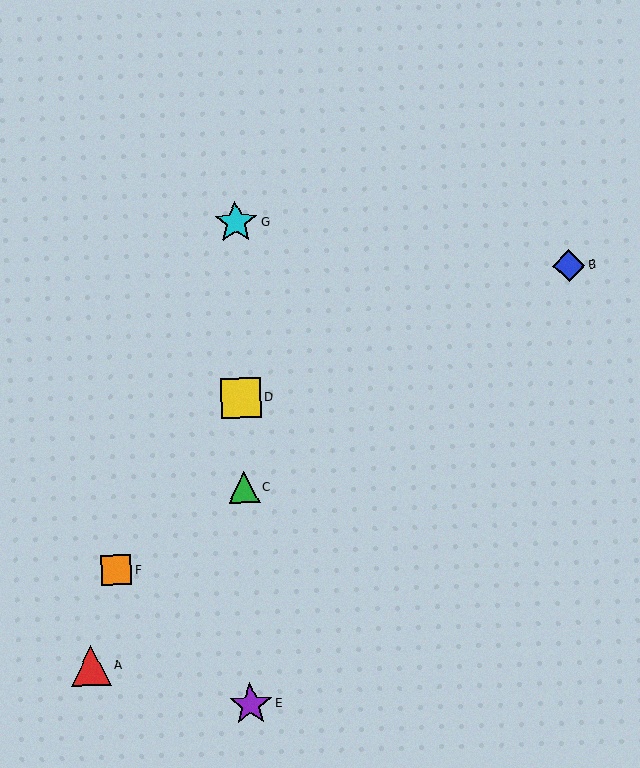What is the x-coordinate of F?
Object F is at x≈116.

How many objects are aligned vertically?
4 objects (C, D, E, G) are aligned vertically.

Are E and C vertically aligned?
Yes, both are at x≈251.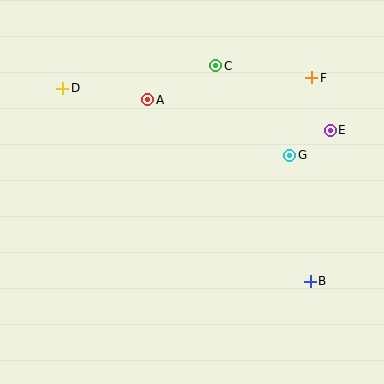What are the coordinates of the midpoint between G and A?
The midpoint between G and A is at (219, 128).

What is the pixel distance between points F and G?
The distance between F and G is 81 pixels.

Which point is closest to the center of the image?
Point A at (148, 100) is closest to the center.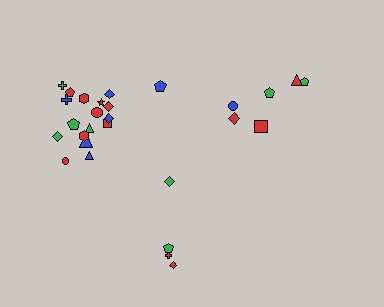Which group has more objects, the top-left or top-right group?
The top-left group.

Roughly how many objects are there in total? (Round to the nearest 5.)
Roughly 30 objects in total.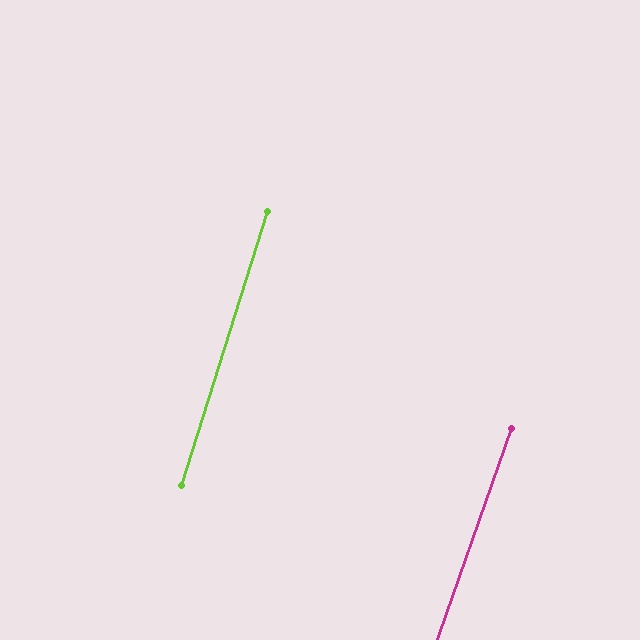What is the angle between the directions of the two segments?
Approximately 2 degrees.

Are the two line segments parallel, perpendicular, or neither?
Parallel — their directions differ by only 1.6°.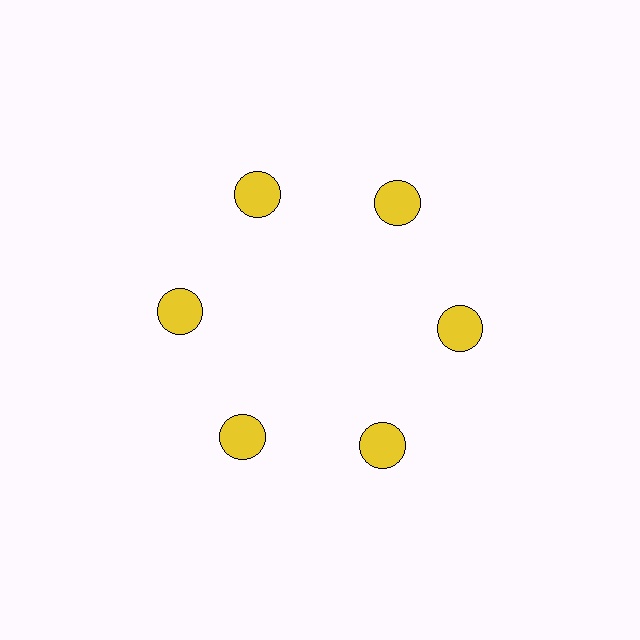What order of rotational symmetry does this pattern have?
This pattern has 6-fold rotational symmetry.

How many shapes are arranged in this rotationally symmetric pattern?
There are 6 shapes, arranged in 6 groups of 1.